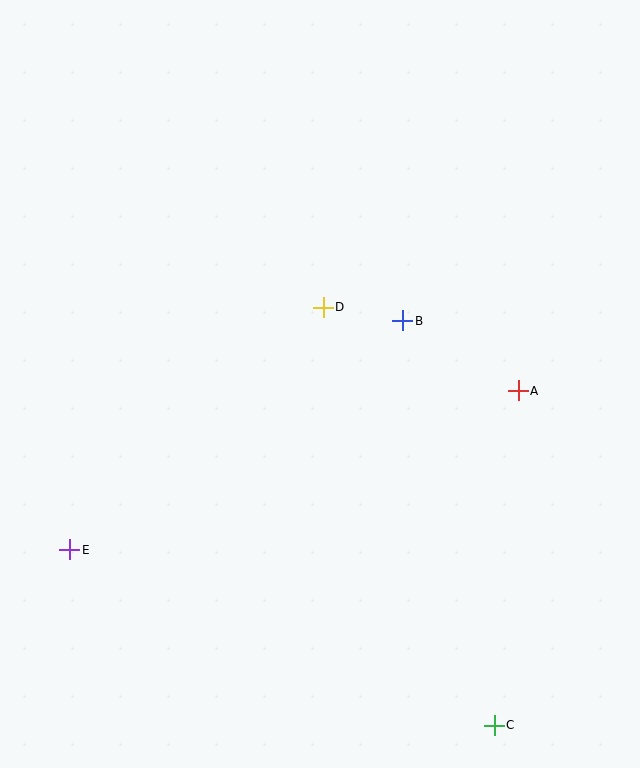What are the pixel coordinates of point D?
Point D is at (323, 307).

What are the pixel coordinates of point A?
Point A is at (518, 391).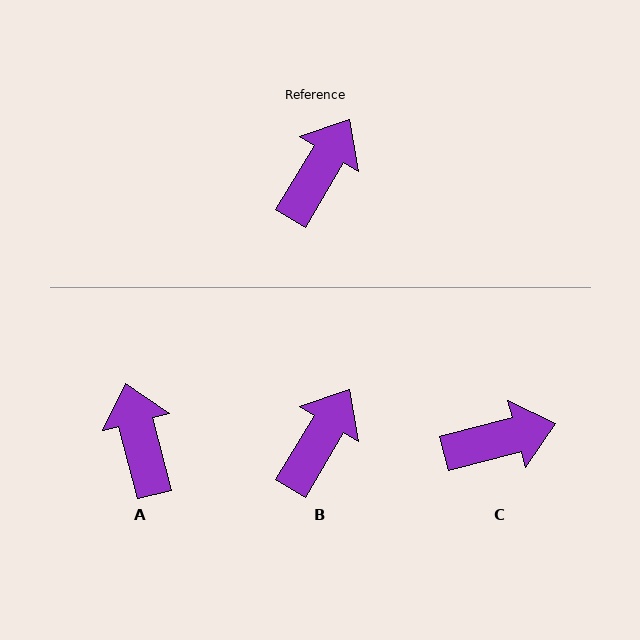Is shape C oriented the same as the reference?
No, it is off by about 44 degrees.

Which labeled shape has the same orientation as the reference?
B.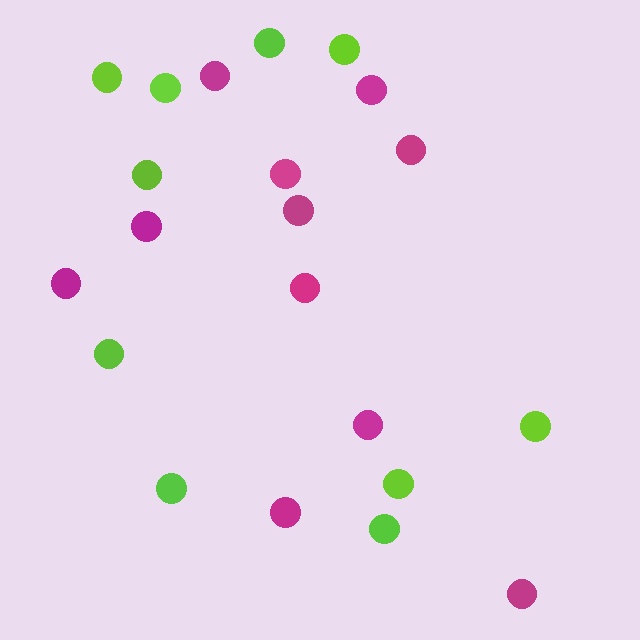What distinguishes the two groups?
There are 2 groups: one group of lime circles (10) and one group of magenta circles (11).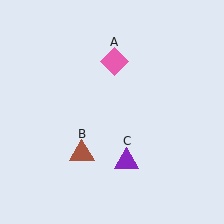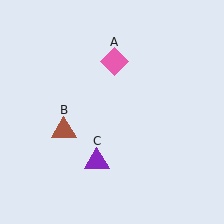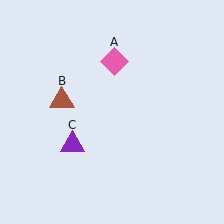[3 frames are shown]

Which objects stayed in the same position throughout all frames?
Pink diamond (object A) remained stationary.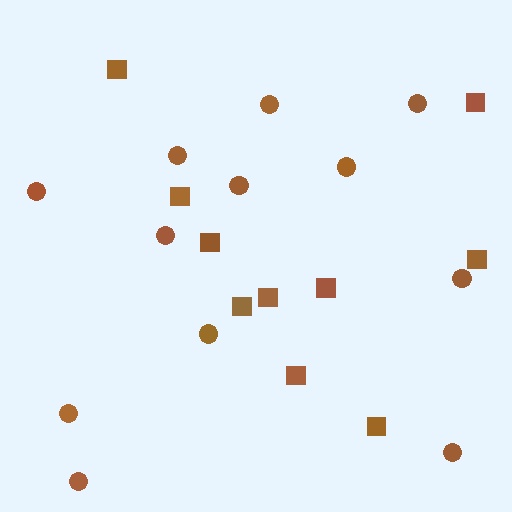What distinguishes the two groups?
There are 2 groups: one group of circles (12) and one group of squares (10).